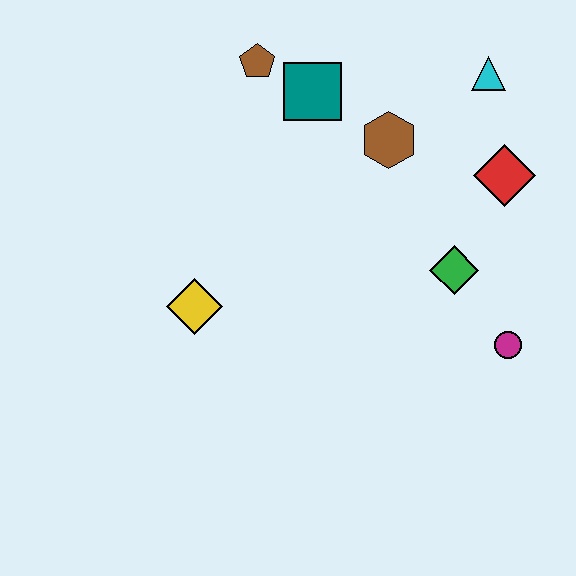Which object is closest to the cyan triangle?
The red diamond is closest to the cyan triangle.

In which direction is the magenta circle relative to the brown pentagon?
The magenta circle is below the brown pentagon.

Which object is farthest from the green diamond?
The brown pentagon is farthest from the green diamond.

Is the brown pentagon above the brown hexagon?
Yes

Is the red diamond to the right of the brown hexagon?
Yes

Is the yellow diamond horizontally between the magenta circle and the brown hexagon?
No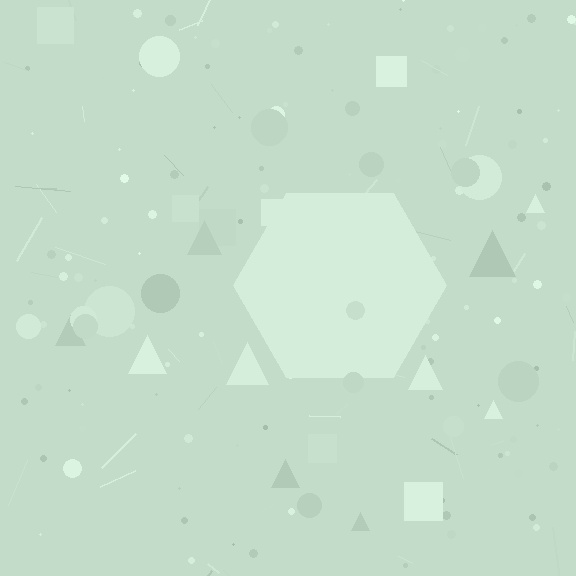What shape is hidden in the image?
A hexagon is hidden in the image.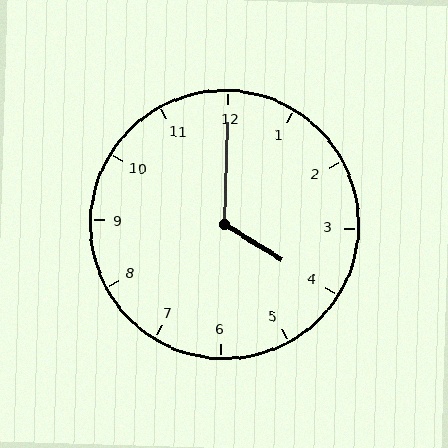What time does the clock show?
4:00.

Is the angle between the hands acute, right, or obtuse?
It is obtuse.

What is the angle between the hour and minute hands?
Approximately 120 degrees.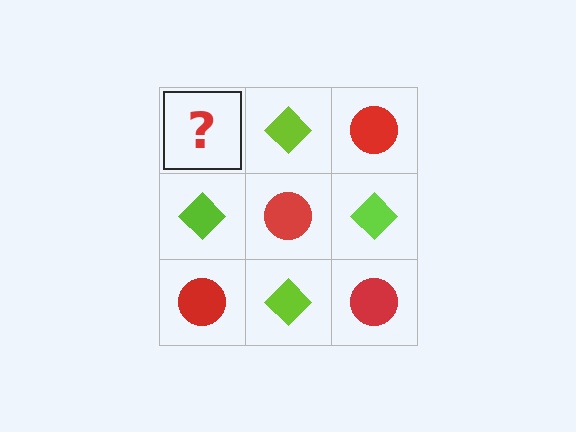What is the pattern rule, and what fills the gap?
The rule is that it alternates red circle and lime diamond in a checkerboard pattern. The gap should be filled with a red circle.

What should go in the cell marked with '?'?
The missing cell should contain a red circle.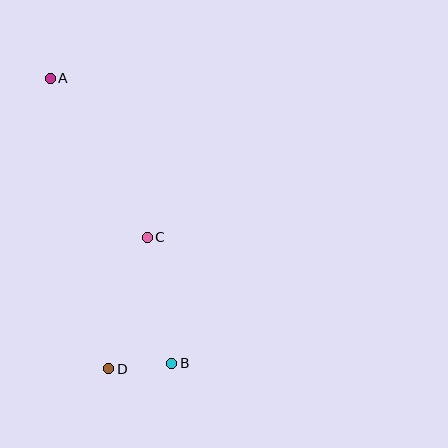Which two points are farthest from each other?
Points A and B are farthest from each other.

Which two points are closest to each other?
Points B and D are closest to each other.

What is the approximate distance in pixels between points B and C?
The distance between B and C is approximately 129 pixels.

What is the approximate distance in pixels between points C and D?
The distance between C and D is approximately 137 pixels.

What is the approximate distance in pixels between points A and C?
The distance between A and C is approximately 186 pixels.